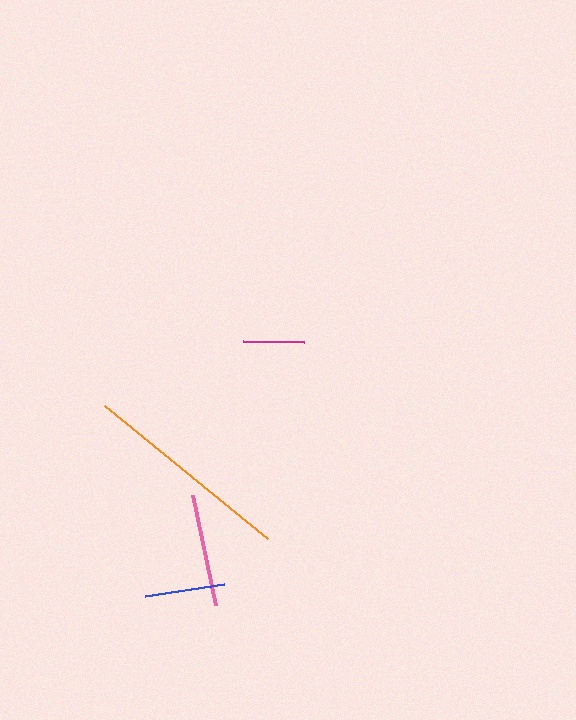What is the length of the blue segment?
The blue segment is approximately 80 pixels long.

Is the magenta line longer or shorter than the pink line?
The pink line is longer than the magenta line.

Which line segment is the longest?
The orange line is the longest at approximately 210 pixels.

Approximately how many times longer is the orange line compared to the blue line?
The orange line is approximately 2.6 times the length of the blue line.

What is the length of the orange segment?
The orange segment is approximately 210 pixels long.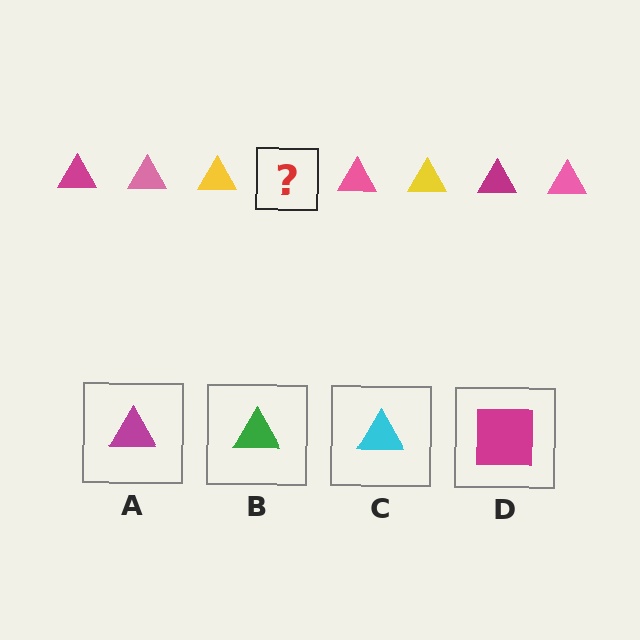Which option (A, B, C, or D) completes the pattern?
A.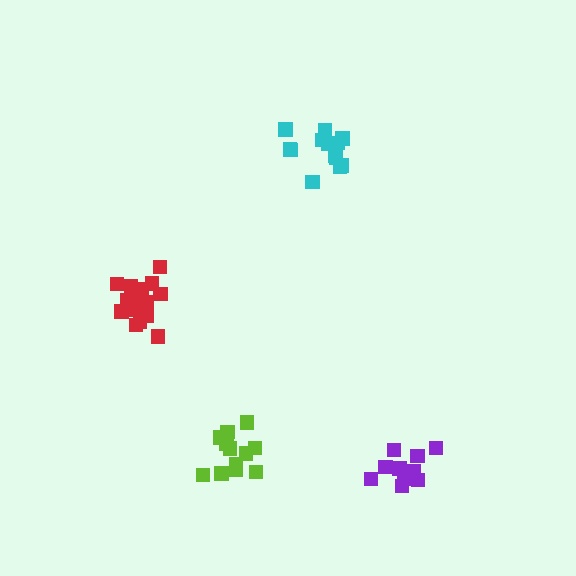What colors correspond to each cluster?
The clusters are colored: purple, red, lime, cyan.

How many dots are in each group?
Group 1: 11 dots, Group 2: 16 dots, Group 3: 12 dots, Group 4: 13 dots (52 total).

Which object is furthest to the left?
The red cluster is leftmost.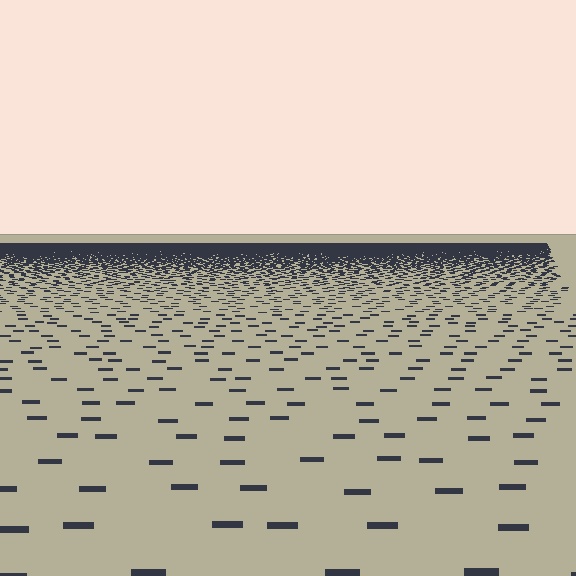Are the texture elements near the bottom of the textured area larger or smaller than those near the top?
Larger. Near the bottom, elements are closer to the viewer and appear at a bigger on-screen size.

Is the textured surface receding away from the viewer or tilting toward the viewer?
The surface is receding away from the viewer. Texture elements get smaller and denser toward the top.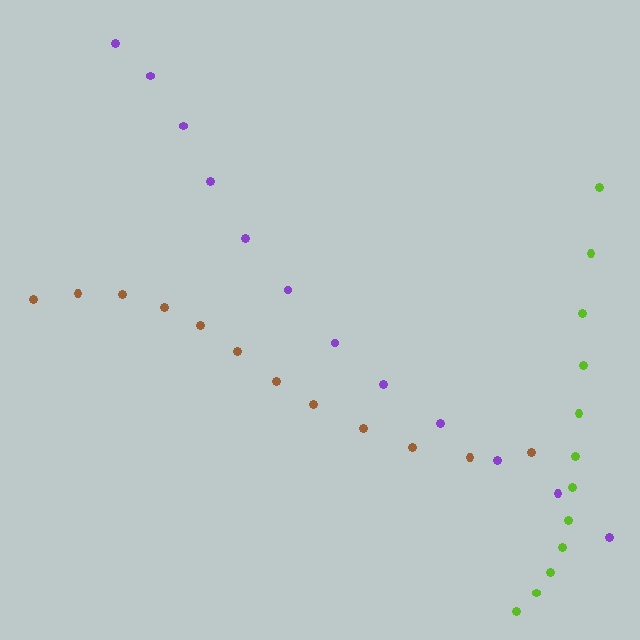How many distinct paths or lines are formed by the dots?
There are 3 distinct paths.